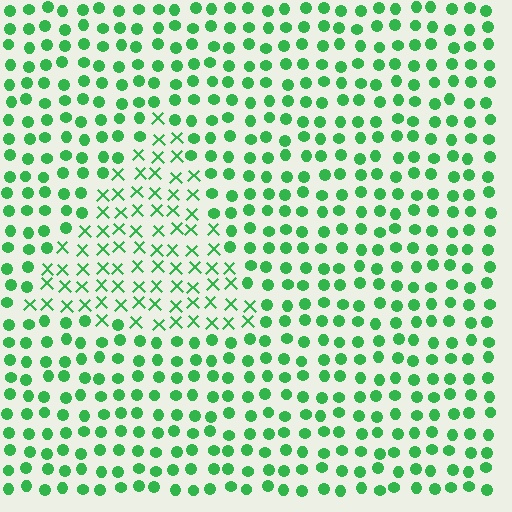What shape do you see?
I see a triangle.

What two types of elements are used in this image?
The image uses X marks inside the triangle region and circles outside it.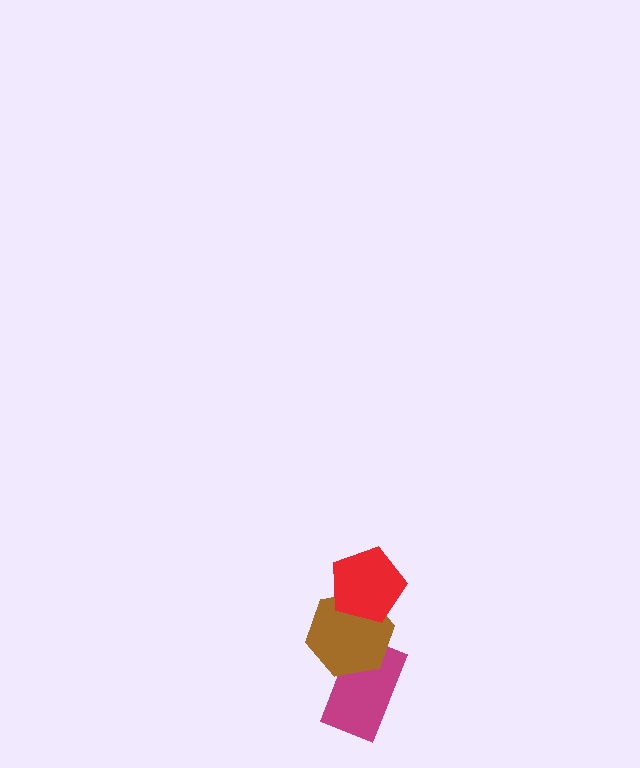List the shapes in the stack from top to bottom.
From top to bottom: the red pentagon, the brown hexagon, the magenta rectangle.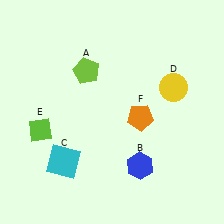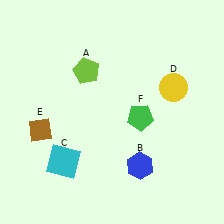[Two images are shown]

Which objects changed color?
E changed from lime to brown. F changed from orange to green.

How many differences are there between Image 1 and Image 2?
There are 2 differences between the two images.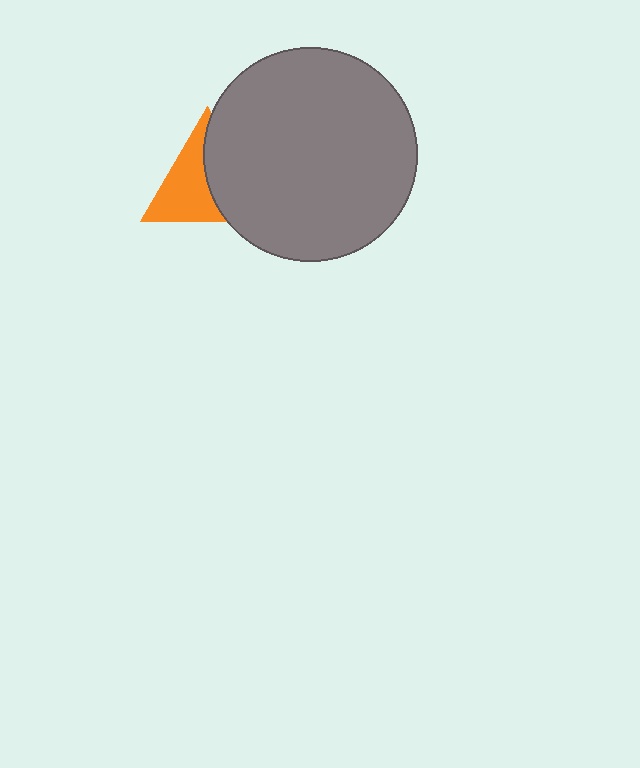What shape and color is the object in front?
The object in front is a gray circle.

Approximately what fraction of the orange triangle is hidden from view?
Roughly 48% of the orange triangle is hidden behind the gray circle.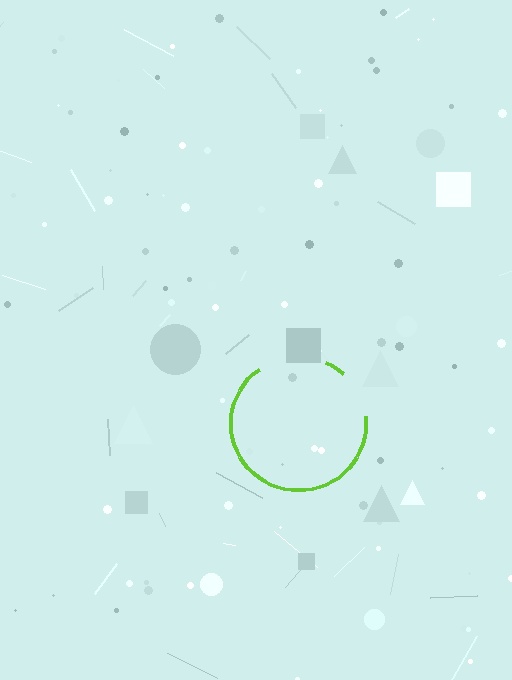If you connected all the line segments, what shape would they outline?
They would outline a circle.